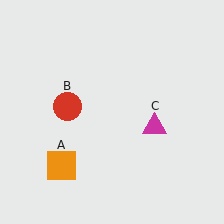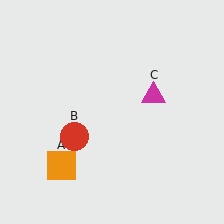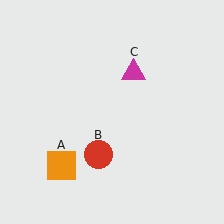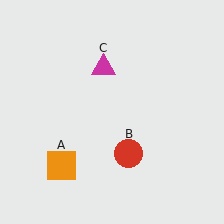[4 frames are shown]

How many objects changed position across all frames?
2 objects changed position: red circle (object B), magenta triangle (object C).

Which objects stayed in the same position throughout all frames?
Orange square (object A) remained stationary.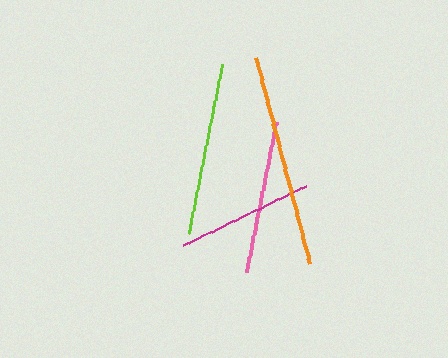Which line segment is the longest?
The orange line is the longest at approximately 212 pixels.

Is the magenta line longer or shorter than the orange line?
The orange line is longer than the magenta line.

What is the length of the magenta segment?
The magenta segment is approximately 137 pixels long.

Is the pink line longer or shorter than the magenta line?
The pink line is longer than the magenta line.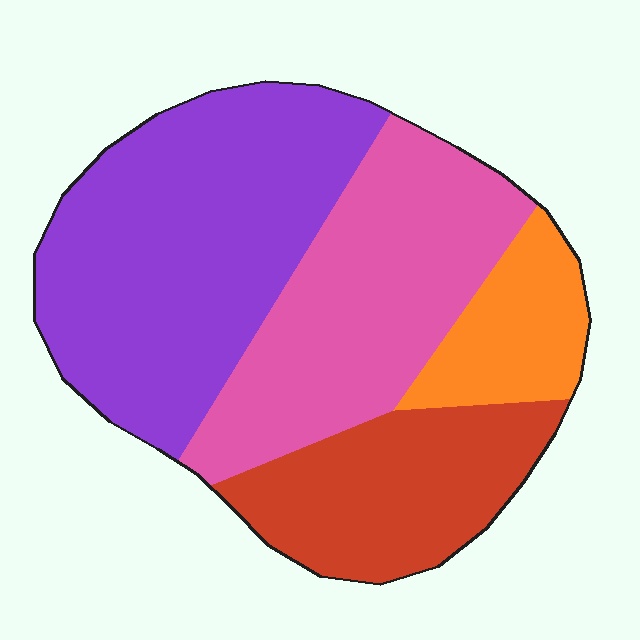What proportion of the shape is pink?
Pink covers 29% of the shape.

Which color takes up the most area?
Purple, at roughly 40%.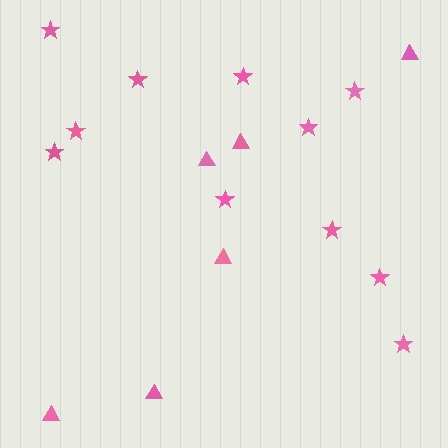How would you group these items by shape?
There are 2 groups: one group of stars (11) and one group of triangles (6).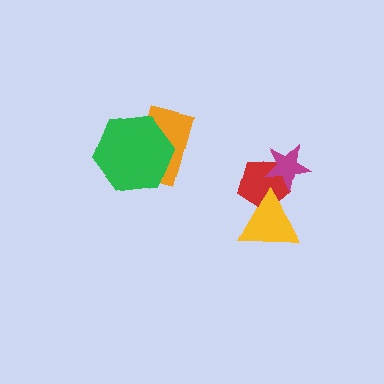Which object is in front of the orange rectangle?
The green hexagon is in front of the orange rectangle.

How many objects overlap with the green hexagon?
1 object overlaps with the green hexagon.